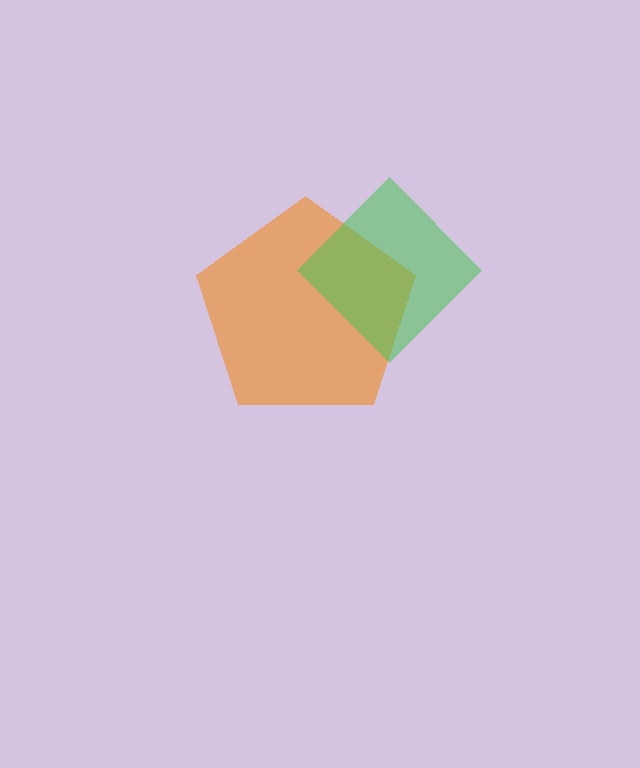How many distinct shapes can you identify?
There are 2 distinct shapes: an orange pentagon, a green diamond.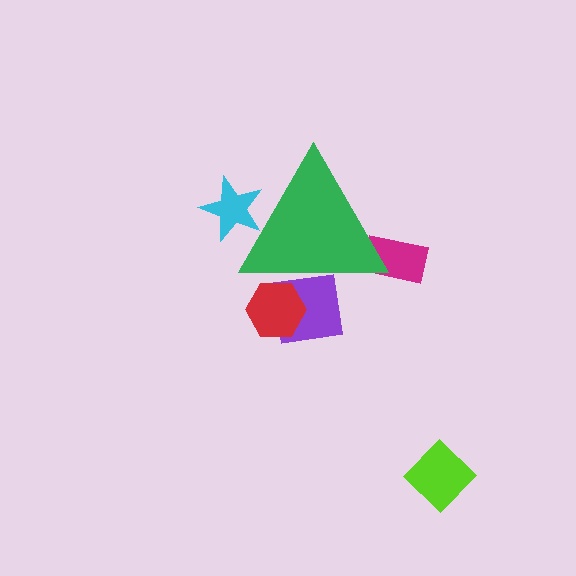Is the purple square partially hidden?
Yes, the purple square is partially hidden behind the green triangle.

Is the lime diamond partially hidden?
No, the lime diamond is fully visible.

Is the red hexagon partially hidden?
Yes, the red hexagon is partially hidden behind the green triangle.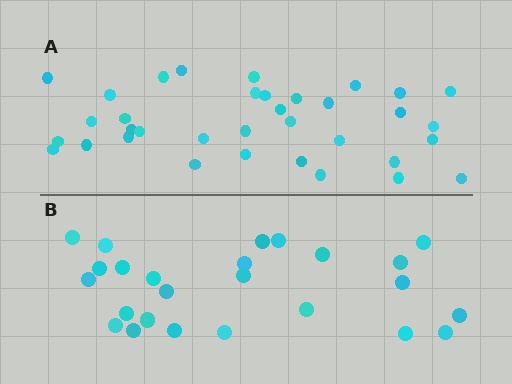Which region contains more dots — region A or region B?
Region A (the top region) has more dots.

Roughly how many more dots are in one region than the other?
Region A has roughly 10 or so more dots than region B.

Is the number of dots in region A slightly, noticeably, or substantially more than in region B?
Region A has noticeably more, but not dramatically so. The ratio is roughly 1.4 to 1.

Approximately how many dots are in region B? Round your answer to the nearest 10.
About 20 dots. (The exact count is 25, which rounds to 20.)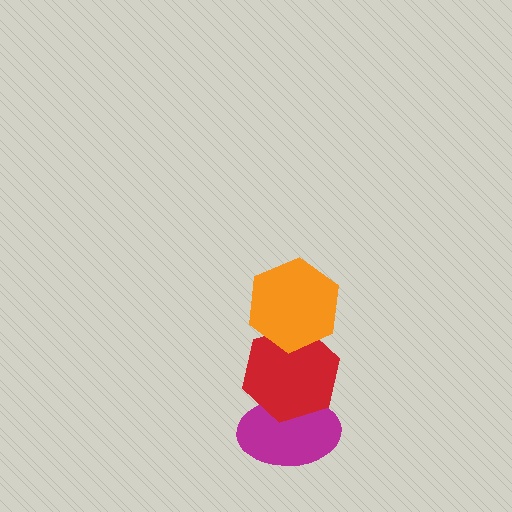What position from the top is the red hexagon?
The red hexagon is 2nd from the top.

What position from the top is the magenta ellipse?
The magenta ellipse is 3rd from the top.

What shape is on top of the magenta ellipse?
The red hexagon is on top of the magenta ellipse.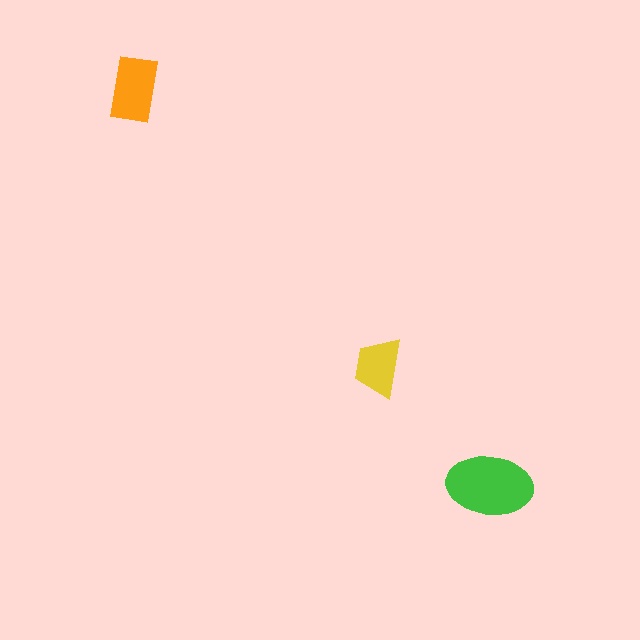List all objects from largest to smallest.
The green ellipse, the orange rectangle, the yellow trapezoid.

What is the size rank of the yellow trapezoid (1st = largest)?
3rd.